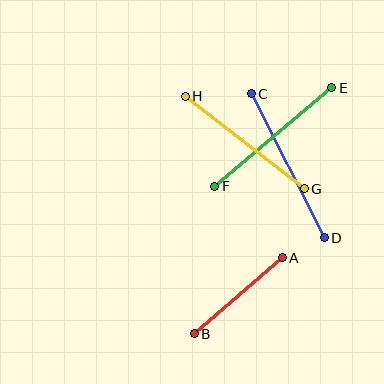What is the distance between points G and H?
The distance is approximately 150 pixels.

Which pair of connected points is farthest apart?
Points C and D are farthest apart.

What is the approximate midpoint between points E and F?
The midpoint is at approximately (273, 137) pixels.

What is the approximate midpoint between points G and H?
The midpoint is at approximately (245, 142) pixels.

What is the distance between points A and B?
The distance is approximately 116 pixels.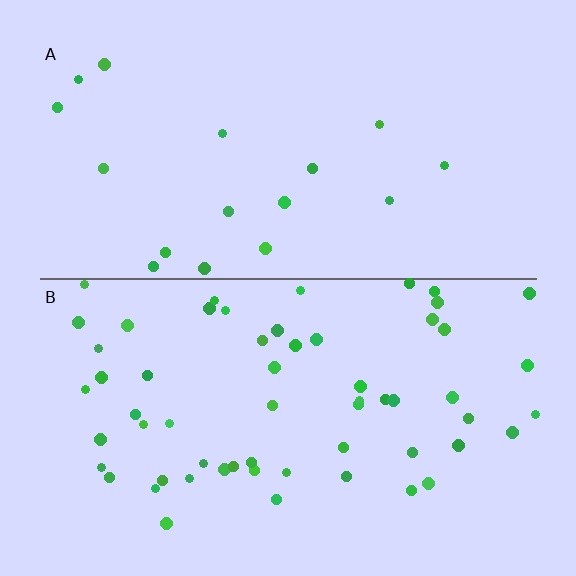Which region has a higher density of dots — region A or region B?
B (the bottom).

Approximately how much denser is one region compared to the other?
Approximately 3.4× — region B over region A.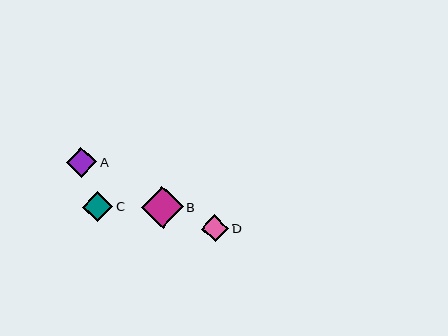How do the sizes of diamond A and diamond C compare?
Diamond A and diamond C are approximately the same size.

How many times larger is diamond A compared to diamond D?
Diamond A is approximately 1.1 times the size of diamond D.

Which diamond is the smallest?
Diamond D is the smallest with a size of approximately 27 pixels.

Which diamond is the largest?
Diamond B is the largest with a size of approximately 42 pixels.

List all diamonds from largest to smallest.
From largest to smallest: B, A, C, D.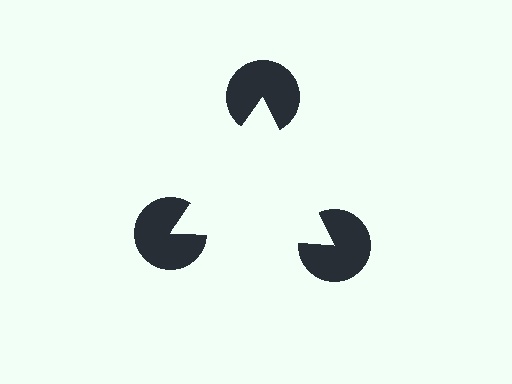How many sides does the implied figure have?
3 sides.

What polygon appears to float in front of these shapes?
An illusory triangle — its edges are inferred from the aligned wedge cuts in the pac-man discs, not physically drawn.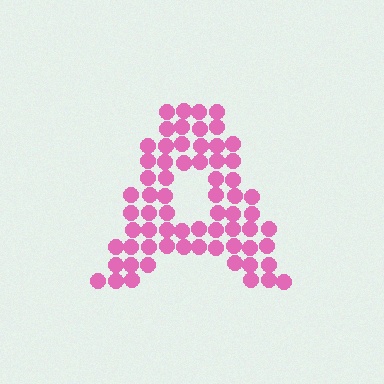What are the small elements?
The small elements are circles.